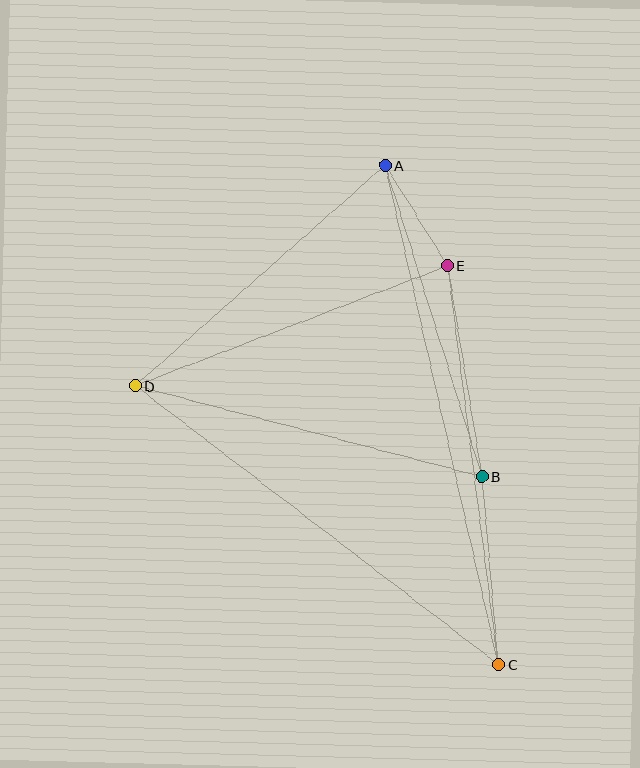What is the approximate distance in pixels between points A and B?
The distance between A and B is approximately 326 pixels.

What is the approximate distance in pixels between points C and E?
The distance between C and E is approximately 402 pixels.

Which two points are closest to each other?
Points A and E are closest to each other.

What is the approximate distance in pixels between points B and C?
The distance between B and C is approximately 189 pixels.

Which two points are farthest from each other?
Points A and C are farthest from each other.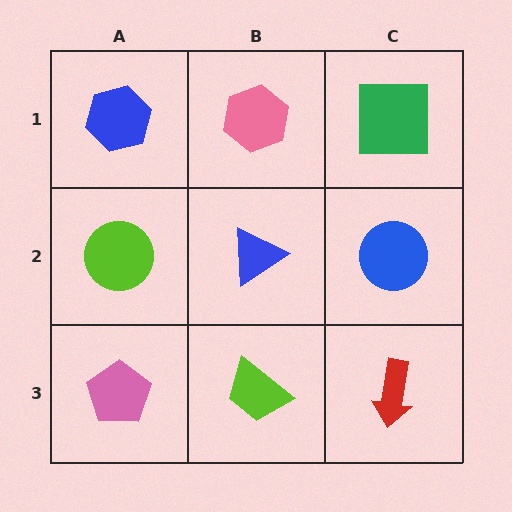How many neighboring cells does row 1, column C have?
2.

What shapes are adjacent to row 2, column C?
A green square (row 1, column C), a red arrow (row 3, column C), a blue triangle (row 2, column B).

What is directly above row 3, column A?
A lime circle.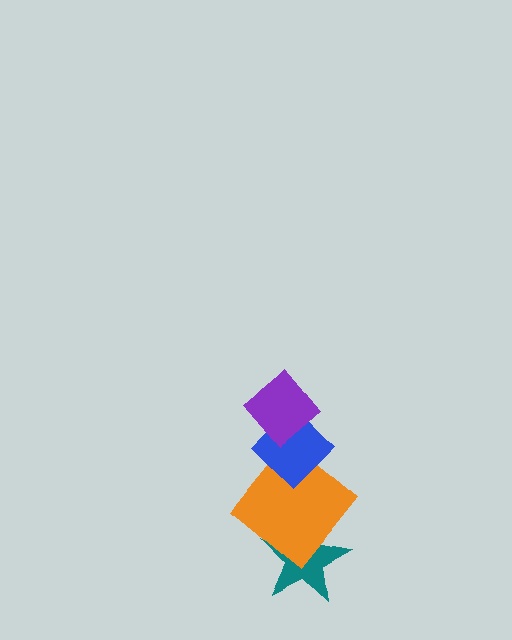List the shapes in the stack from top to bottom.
From top to bottom: the purple diamond, the blue diamond, the orange diamond, the teal star.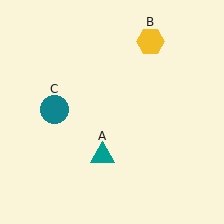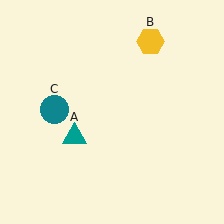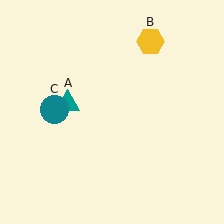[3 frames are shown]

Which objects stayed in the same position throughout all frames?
Yellow hexagon (object B) and teal circle (object C) remained stationary.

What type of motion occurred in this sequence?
The teal triangle (object A) rotated clockwise around the center of the scene.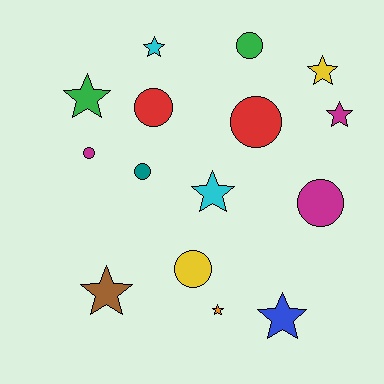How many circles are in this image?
There are 7 circles.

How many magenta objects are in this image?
There are 3 magenta objects.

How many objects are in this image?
There are 15 objects.